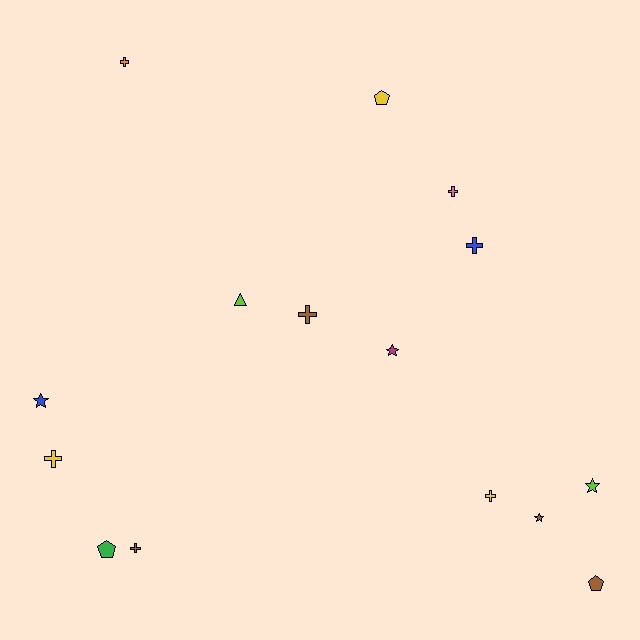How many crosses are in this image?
There are 7 crosses.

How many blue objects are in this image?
There are 2 blue objects.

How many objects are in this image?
There are 15 objects.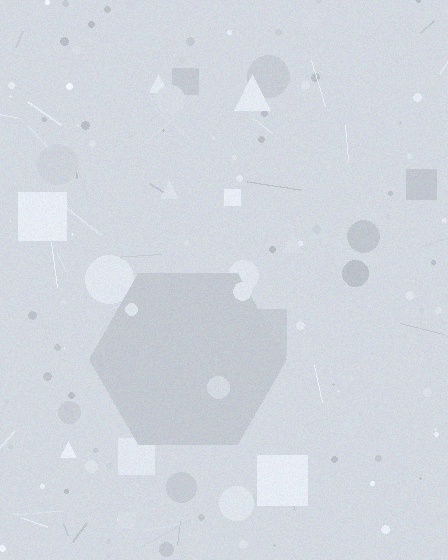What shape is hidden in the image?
A hexagon is hidden in the image.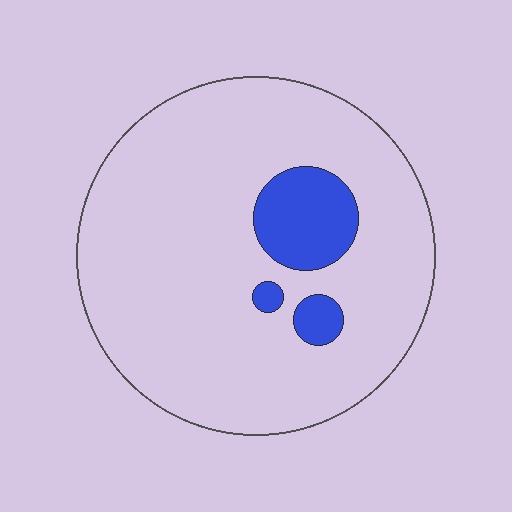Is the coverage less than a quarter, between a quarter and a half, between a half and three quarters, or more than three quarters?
Less than a quarter.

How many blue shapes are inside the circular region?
3.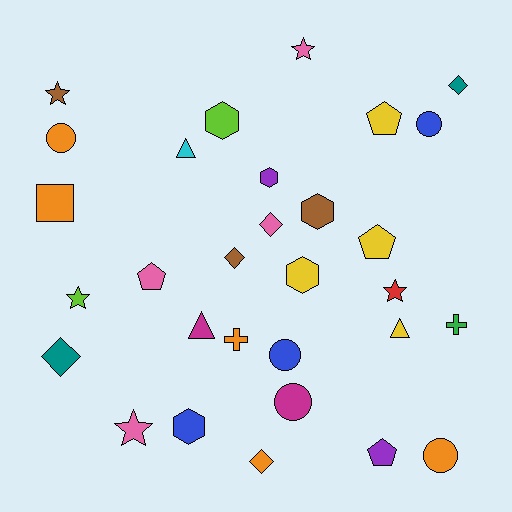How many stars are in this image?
There are 5 stars.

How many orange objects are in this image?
There are 5 orange objects.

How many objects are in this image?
There are 30 objects.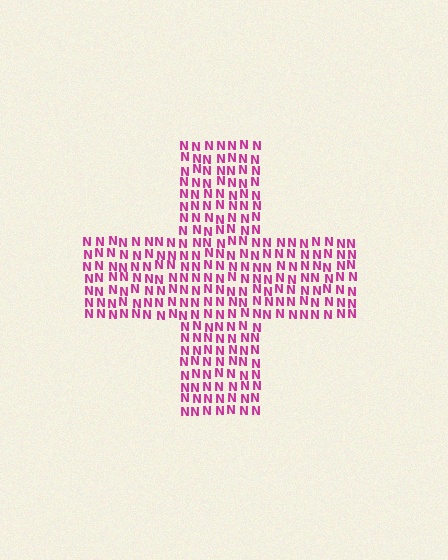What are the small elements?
The small elements are letter N's.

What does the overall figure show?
The overall figure shows a cross.